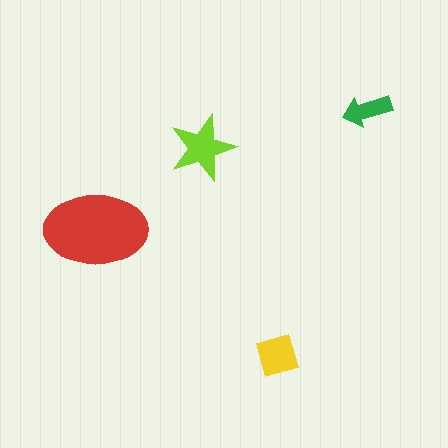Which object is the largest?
The red ellipse.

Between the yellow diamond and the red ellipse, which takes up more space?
The red ellipse.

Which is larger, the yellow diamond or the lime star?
The lime star.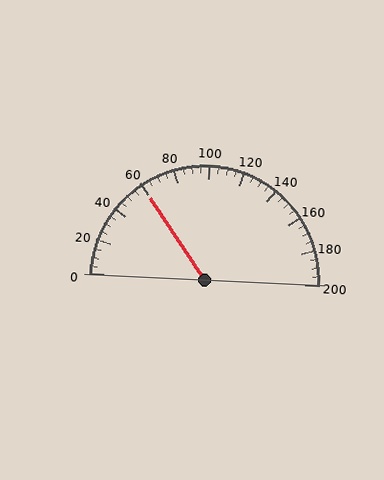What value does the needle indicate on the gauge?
The needle indicates approximately 60.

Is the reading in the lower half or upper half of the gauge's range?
The reading is in the lower half of the range (0 to 200).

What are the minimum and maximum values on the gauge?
The gauge ranges from 0 to 200.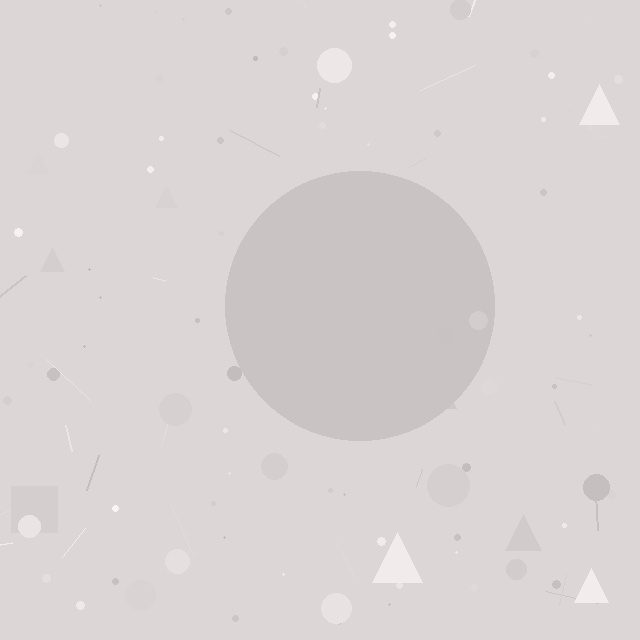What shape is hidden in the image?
A circle is hidden in the image.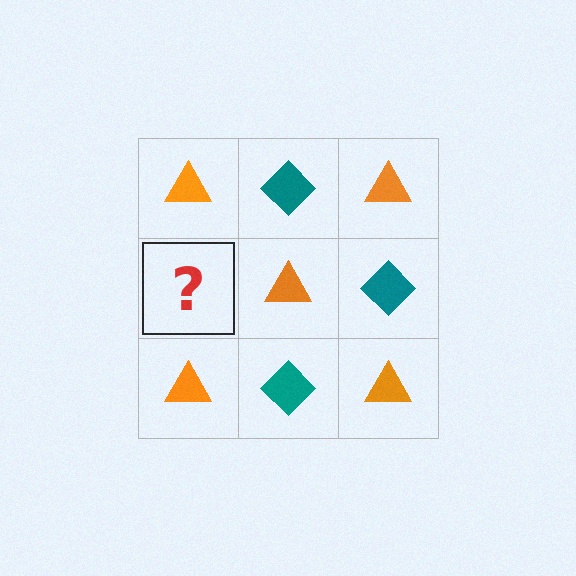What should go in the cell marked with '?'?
The missing cell should contain a teal diamond.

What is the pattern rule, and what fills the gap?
The rule is that it alternates orange triangle and teal diamond in a checkerboard pattern. The gap should be filled with a teal diamond.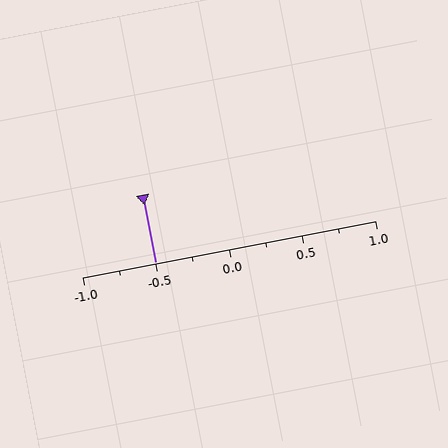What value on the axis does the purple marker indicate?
The marker indicates approximately -0.5.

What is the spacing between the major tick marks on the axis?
The major ticks are spaced 0.5 apart.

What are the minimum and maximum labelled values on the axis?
The axis runs from -1.0 to 1.0.